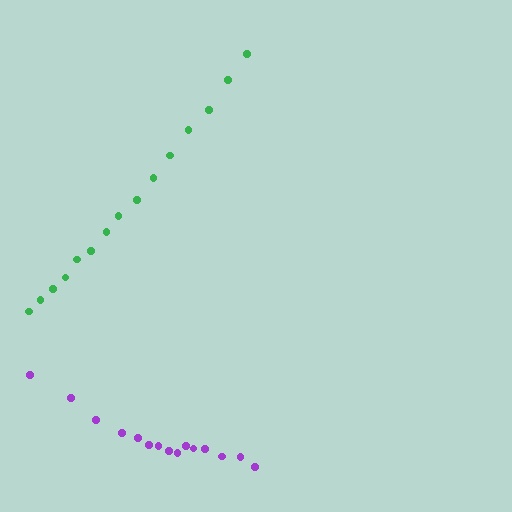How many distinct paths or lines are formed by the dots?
There are 2 distinct paths.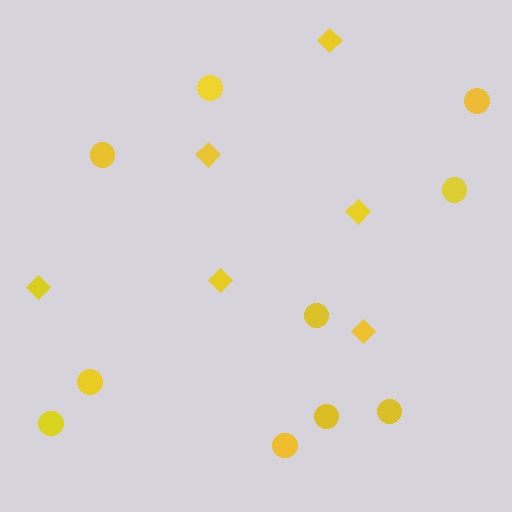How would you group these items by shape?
There are 2 groups: one group of circles (10) and one group of diamonds (6).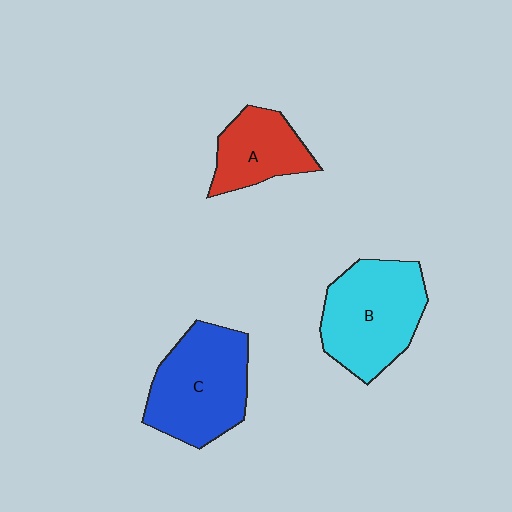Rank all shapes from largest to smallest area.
From largest to smallest: B (cyan), C (blue), A (red).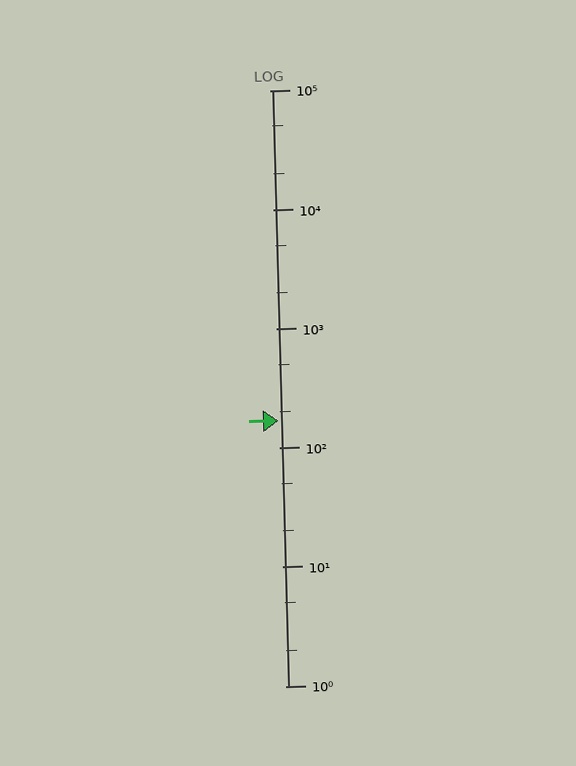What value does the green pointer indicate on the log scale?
The pointer indicates approximately 170.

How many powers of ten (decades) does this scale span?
The scale spans 5 decades, from 1 to 100000.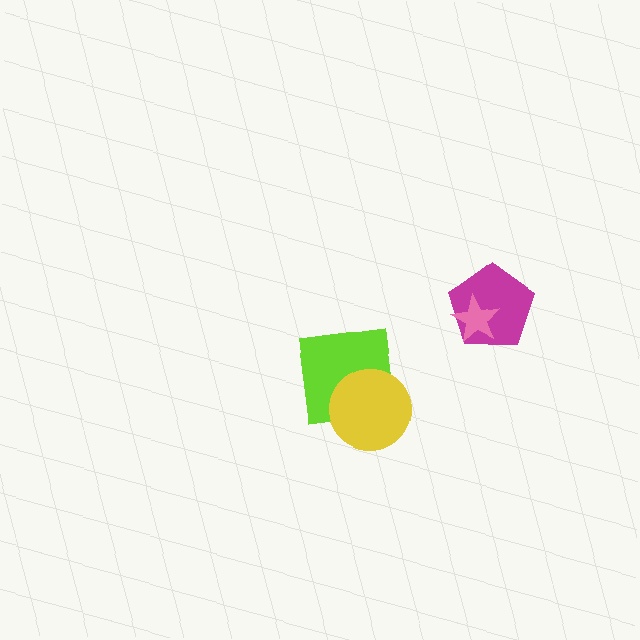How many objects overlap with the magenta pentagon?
1 object overlaps with the magenta pentagon.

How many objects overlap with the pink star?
1 object overlaps with the pink star.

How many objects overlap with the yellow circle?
1 object overlaps with the yellow circle.